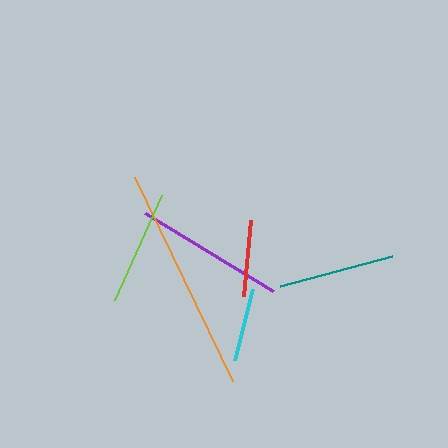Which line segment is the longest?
The orange line is the longest at approximately 226 pixels.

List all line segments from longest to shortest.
From longest to shortest: orange, purple, teal, lime, red, cyan.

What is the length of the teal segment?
The teal segment is approximately 117 pixels long.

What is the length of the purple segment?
The purple segment is approximately 150 pixels long.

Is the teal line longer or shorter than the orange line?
The orange line is longer than the teal line.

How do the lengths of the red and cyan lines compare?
The red and cyan lines are approximately the same length.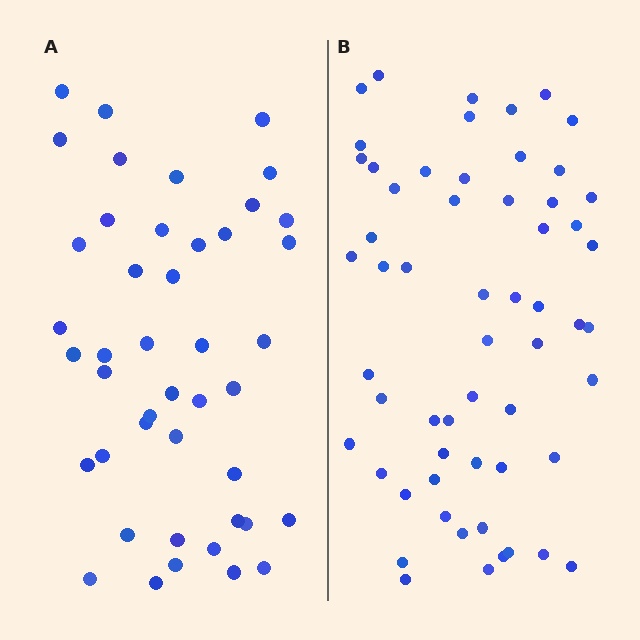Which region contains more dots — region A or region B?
Region B (the right region) has more dots.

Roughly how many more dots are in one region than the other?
Region B has approximately 15 more dots than region A.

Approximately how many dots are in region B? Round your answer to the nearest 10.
About 60 dots. (The exact count is 58, which rounds to 60.)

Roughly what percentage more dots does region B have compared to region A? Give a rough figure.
About 30% more.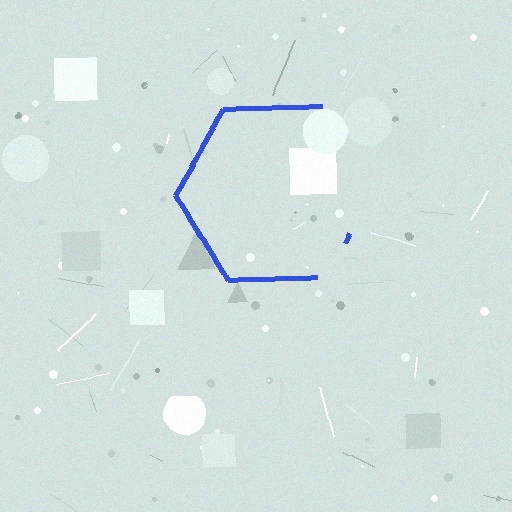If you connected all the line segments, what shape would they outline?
They would outline a hexagon.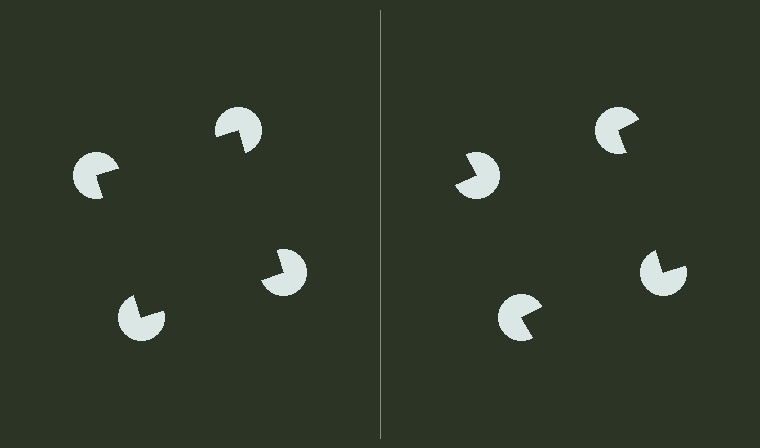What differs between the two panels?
The pac-man discs are positioned identically on both sides; only the wedge orientations differ. On the left they align to a square; on the right they are misaligned.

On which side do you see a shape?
An illusory square appears on the left side. On the right side the wedge cuts are rotated, so no coherent shape forms.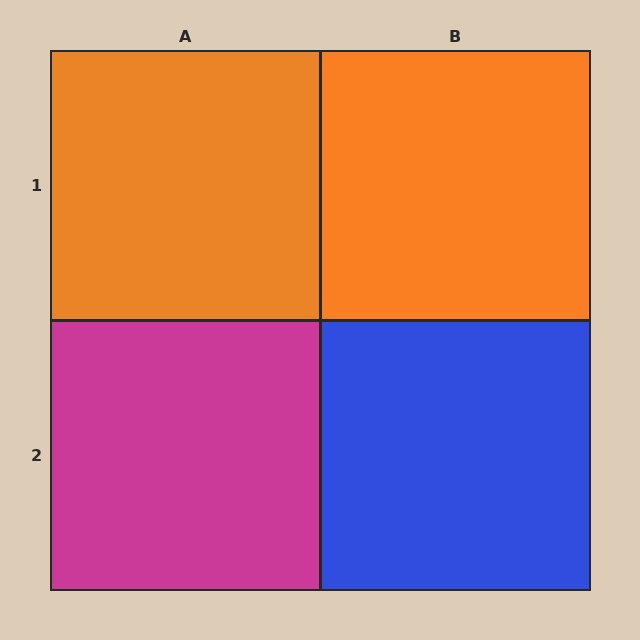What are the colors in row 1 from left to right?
Orange, orange.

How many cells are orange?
2 cells are orange.